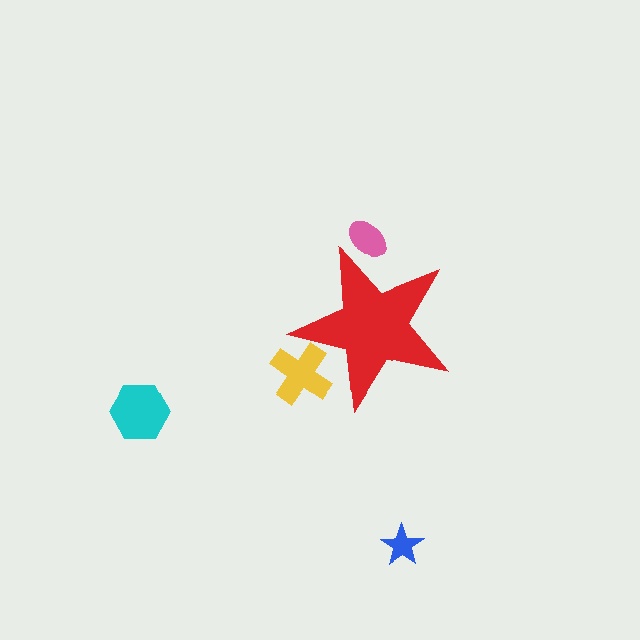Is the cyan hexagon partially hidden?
No, the cyan hexagon is fully visible.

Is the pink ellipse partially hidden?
Yes, the pink ellipse is partially hidden behind the red star.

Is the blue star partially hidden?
No, the blue star is fully visible.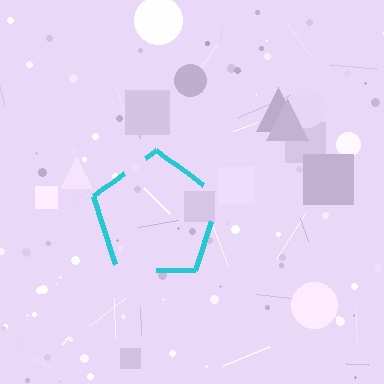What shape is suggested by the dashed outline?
The dashed outline suggests a pentagon.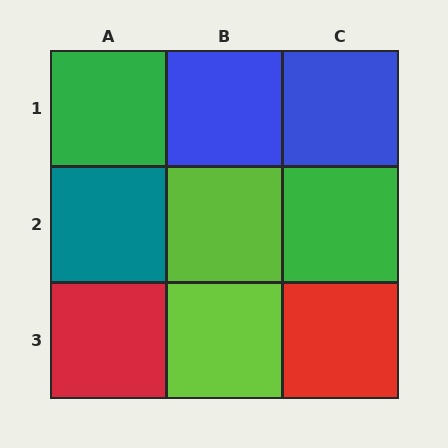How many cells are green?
2 cells are green.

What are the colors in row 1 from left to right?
Green, blue, blue.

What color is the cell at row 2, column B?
Lime.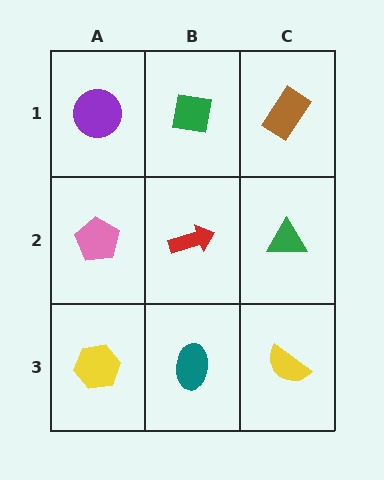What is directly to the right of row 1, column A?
A green square.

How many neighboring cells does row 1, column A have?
2.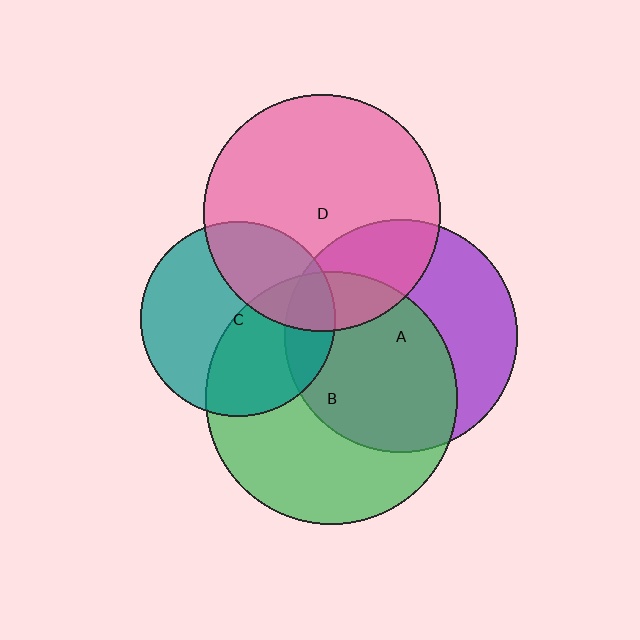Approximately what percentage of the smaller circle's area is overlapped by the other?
Approximately 55%.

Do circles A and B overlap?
Yes.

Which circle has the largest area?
Circle B (green).